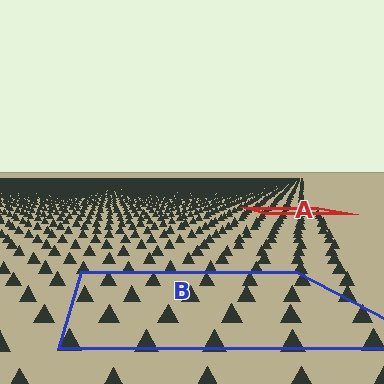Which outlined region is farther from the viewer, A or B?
Region A is farther from the viewer — the texture elements inside it appear smaller and more densely packed.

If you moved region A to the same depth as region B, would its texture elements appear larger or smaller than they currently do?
They would appear larger. At a closer depth, the same texture elements are projected at a bigger on-screen size.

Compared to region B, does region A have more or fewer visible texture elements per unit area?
Region A has more texture elements per unit area — they are packed more densely because it is farther away.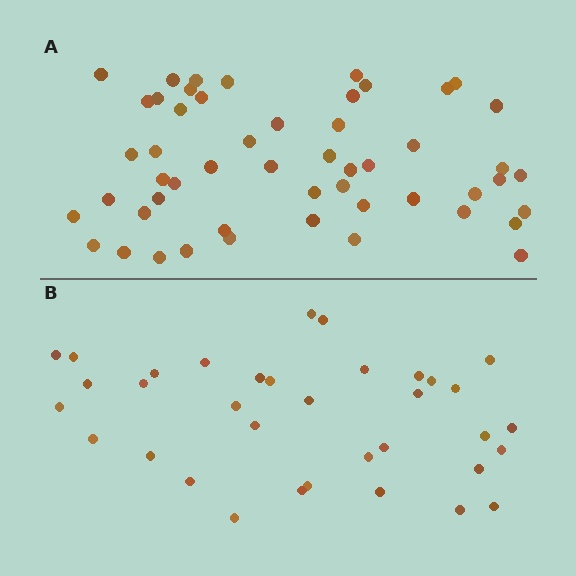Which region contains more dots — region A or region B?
Region A (the top region) has more dots.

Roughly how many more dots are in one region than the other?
Region A has approximately 15 more dots than region B.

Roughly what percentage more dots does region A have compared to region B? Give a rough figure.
About 50% more.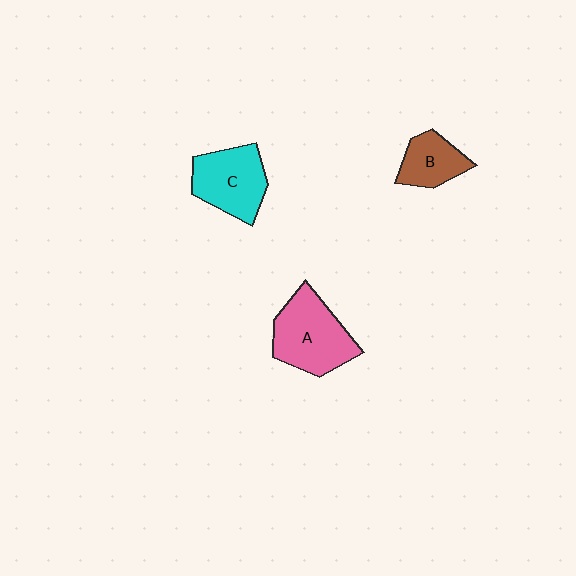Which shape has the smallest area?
Shape B (brown).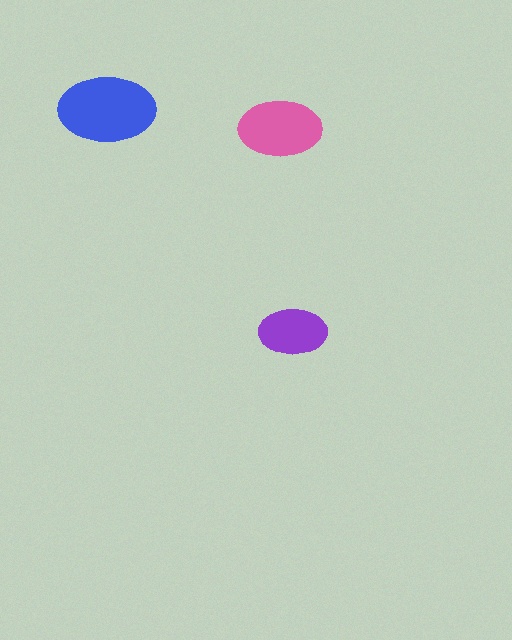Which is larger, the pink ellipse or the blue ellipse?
The blue one.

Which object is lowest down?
The purple ellipse is bottommost.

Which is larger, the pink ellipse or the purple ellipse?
The pink one.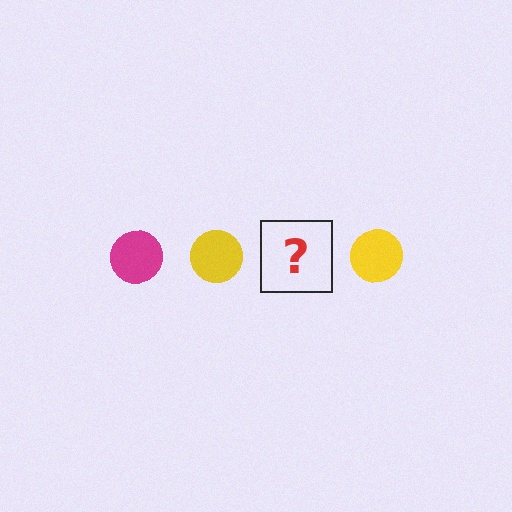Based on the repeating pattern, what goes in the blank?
The blank should be a magenta circle.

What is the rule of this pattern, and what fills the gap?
The rule is that the pattern cycles through magenta, yellow circles. The gap should be filled with a magenta circle.